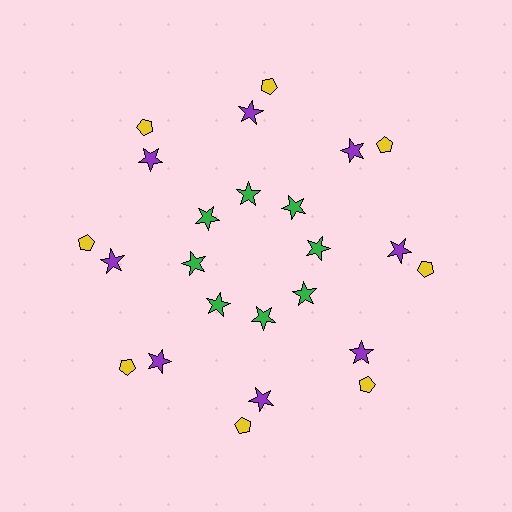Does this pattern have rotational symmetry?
Yes, this pattern has 8-fold rotational symmetry. It looks the same after rotating 45 degrees around the center.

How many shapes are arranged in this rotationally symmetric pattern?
There are 24 shapes, arranged in 8 groups of 3.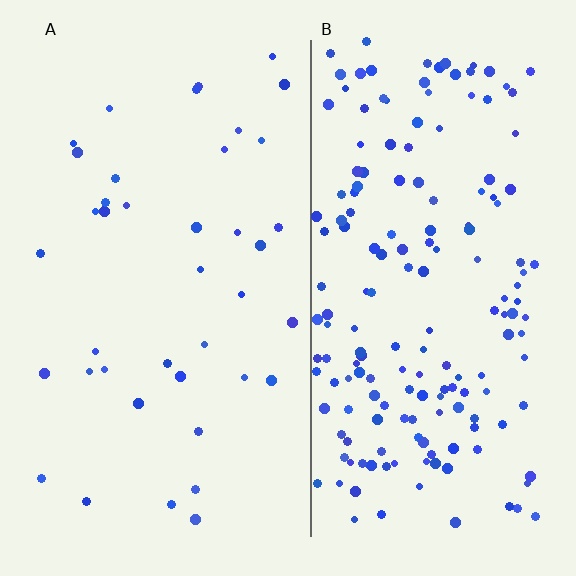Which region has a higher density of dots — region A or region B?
B (the right).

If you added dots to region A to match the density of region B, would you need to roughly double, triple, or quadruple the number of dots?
Approximately quadruple.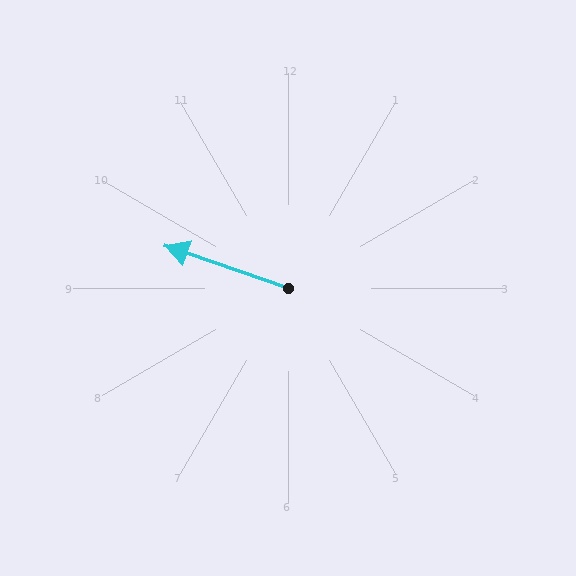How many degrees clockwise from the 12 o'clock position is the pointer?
Approximately 289 degrees.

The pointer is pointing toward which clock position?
Roughly 10 o'clock.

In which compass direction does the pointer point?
West.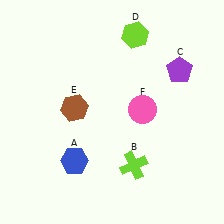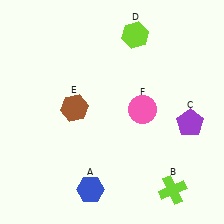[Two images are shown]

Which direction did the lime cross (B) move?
The lime cross (B) moved right.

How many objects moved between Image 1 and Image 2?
3 objects moved between the two images.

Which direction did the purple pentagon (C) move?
The purple pentagon (C) moved down.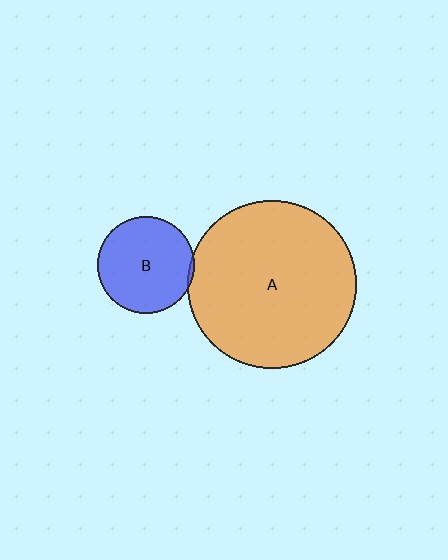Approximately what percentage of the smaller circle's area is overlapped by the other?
Approximately 5%.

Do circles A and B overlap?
Yes.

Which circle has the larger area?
Circle A (orange).